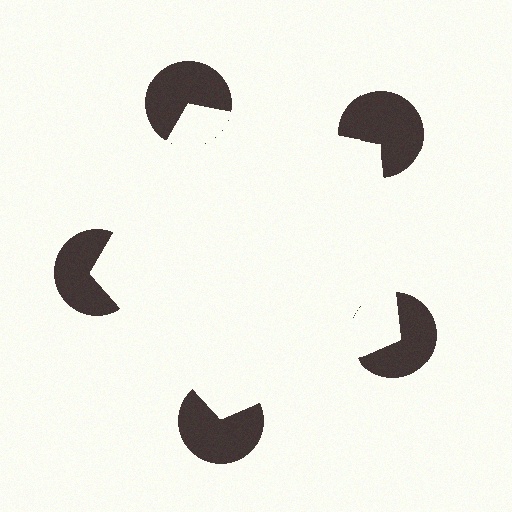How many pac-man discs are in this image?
There are 5 — one at each vertex of the illusory pentagon.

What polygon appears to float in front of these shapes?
An illusory pentagon — its edges are inferred from the aligned wedge cuts in the pac-man discs, not physically drawn.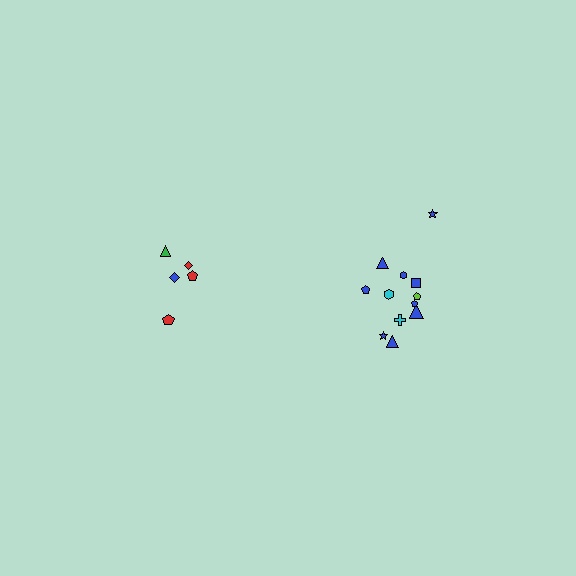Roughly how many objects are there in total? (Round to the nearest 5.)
Roughly 15 objects in total.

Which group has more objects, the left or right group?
The right group.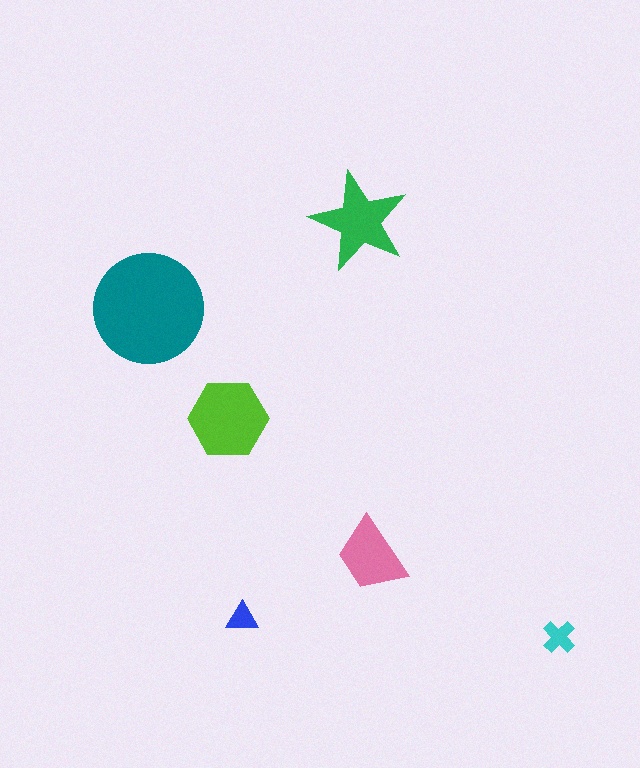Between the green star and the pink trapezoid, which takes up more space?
The green star.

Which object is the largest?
The teal circle.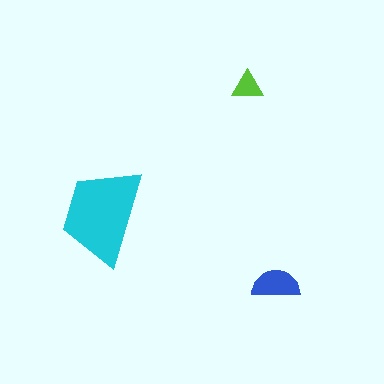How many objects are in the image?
There are 3 objects in the image.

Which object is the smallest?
The lime triangle.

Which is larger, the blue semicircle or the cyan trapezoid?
The cyan trapezoid.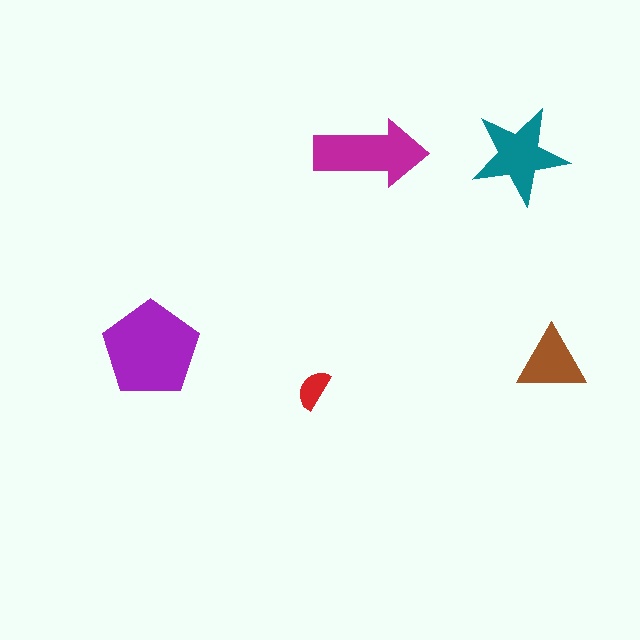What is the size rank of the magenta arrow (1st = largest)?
2nd.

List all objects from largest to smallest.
The purple pentagon, the magenta arrow, the teal star, the brown triangle, the red semicircle.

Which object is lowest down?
The red semicircle is bottommost.